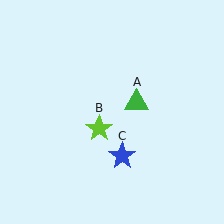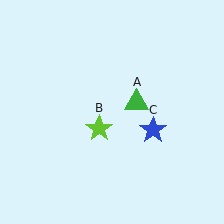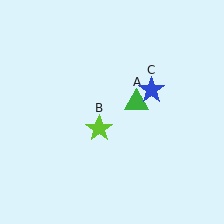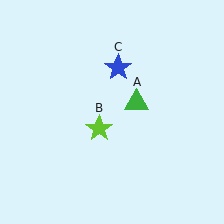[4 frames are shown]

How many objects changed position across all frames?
1 object changed position: blue star (object C).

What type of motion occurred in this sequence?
The blue star (object C) rotated counterclockwise around the center of the scene.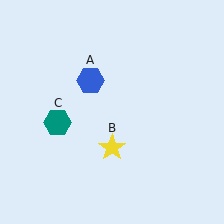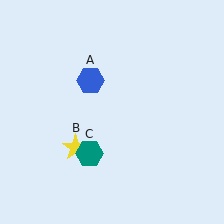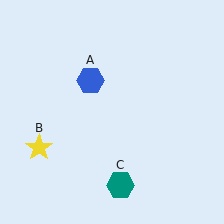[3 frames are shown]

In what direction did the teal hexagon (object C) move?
The teal hexagon (object C) moved down and to the right.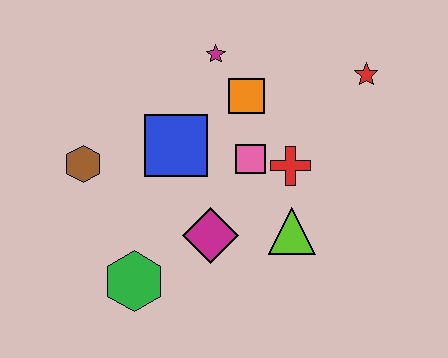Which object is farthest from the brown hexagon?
The red star is farthest from the brown hexagon.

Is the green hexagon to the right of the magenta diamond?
No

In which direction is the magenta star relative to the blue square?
The magenta star is above the blue square.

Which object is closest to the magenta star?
The orange square is closest to the magenta star.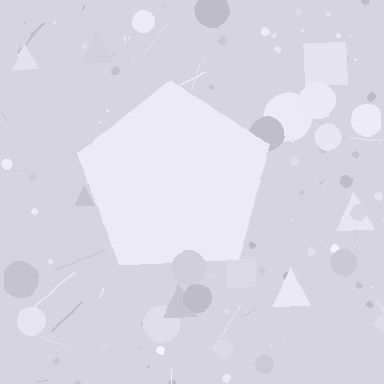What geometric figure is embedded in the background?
A pentagon is embedded in the background.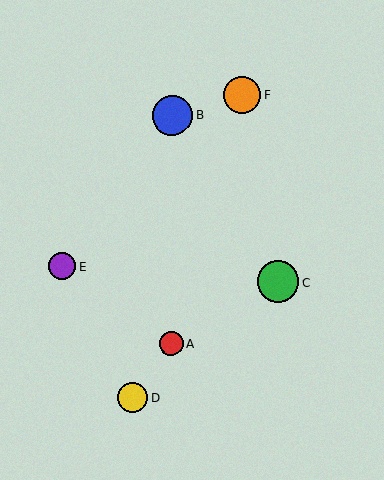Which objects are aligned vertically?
Objects A, B are aligned vertically.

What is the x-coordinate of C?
Object C is at x≈278.